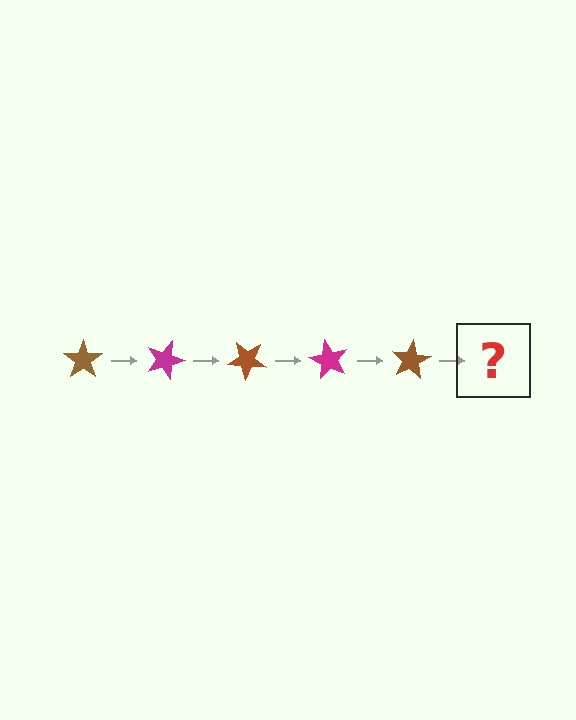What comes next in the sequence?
The next element should be a magenta star, rotated 100 degrees from the start.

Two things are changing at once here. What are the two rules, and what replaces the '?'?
The two rules are that it rotates 20 degrees each step and the color cycles through brown and magenta. The '?' should be a magenta star, rotated 100 degrees from the start.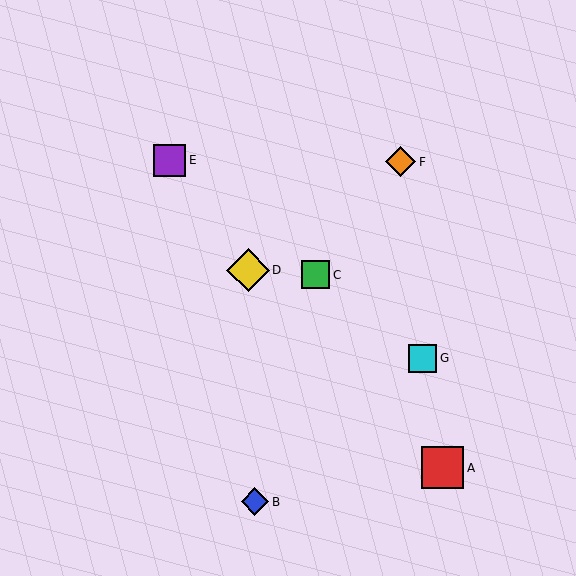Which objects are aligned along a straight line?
Objects C, E, G are aligned along a straight line.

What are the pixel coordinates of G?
Object G is at (423, 358).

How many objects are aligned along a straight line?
3 objects (C, E, G) are aligned along a straight line.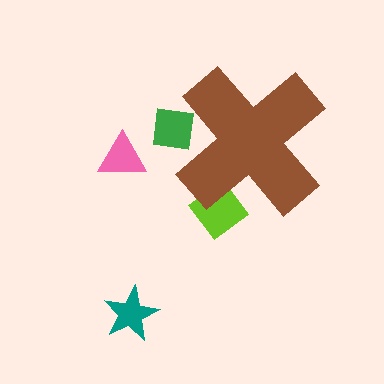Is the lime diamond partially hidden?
Yes, the lime diamond is partially hidden behind the brown cross.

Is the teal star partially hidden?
No, the teal star is fully visible.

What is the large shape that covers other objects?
A brown cross.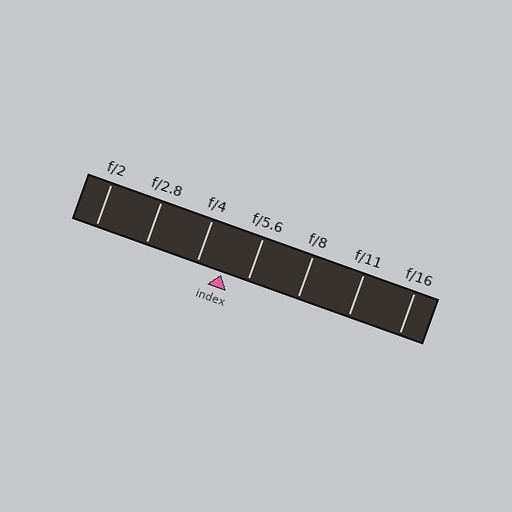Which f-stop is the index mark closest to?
The index mark is closest to f/5.6.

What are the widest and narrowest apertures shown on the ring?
The widest aperture shown is f/2 and the narrowest is f/16.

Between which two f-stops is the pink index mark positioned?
The index mark is between f/4 and f/5.6.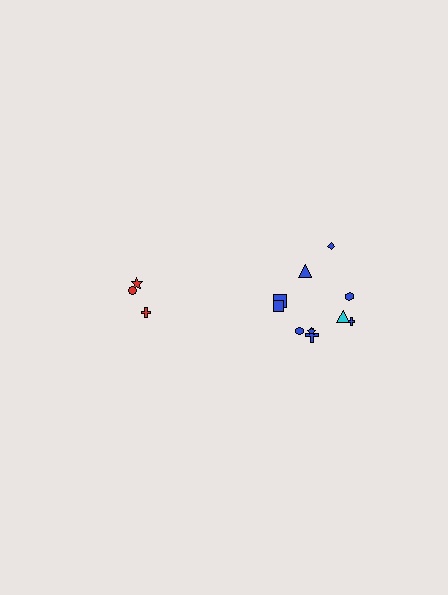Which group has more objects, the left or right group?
The right group.